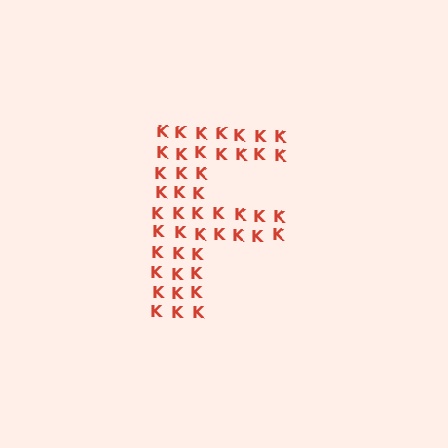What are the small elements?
The small elements are letter K's.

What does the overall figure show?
The overall figure shows the letter F.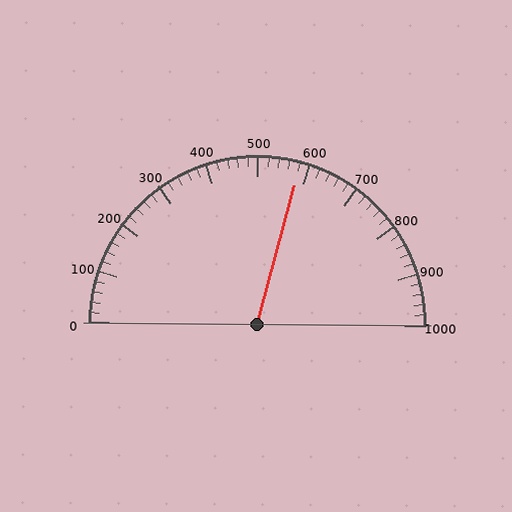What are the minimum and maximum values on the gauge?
The gauge ranges from 0 to 1000.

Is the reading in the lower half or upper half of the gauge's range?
The reading is in the upper half of the range (0 to 1000).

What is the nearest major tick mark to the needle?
The nearest major tick mark is 600.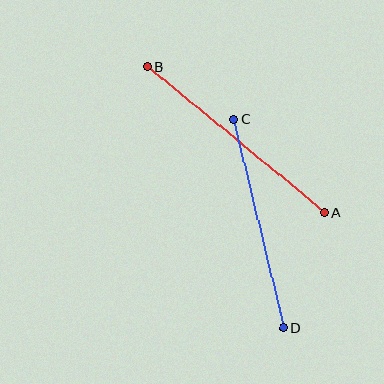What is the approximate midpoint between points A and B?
The midpoint is at approximately (236, 140) pixels.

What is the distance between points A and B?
The distance is approximately 230 pixels.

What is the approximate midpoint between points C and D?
The midpoint is at approximately (259, 224) pixels.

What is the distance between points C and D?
The distance is approximately 215 pixels.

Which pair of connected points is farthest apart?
Points A and B are farthest apart.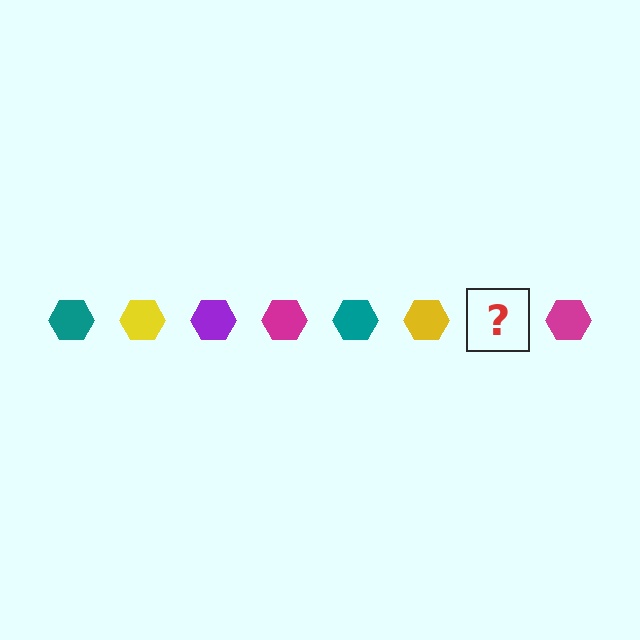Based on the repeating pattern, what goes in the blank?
The blank should be a purple hexagon.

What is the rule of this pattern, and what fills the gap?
The rule is that the pattern cycles through teal, yellow, purple, magenta hexagons. The gap should be filled with a purple hexagon.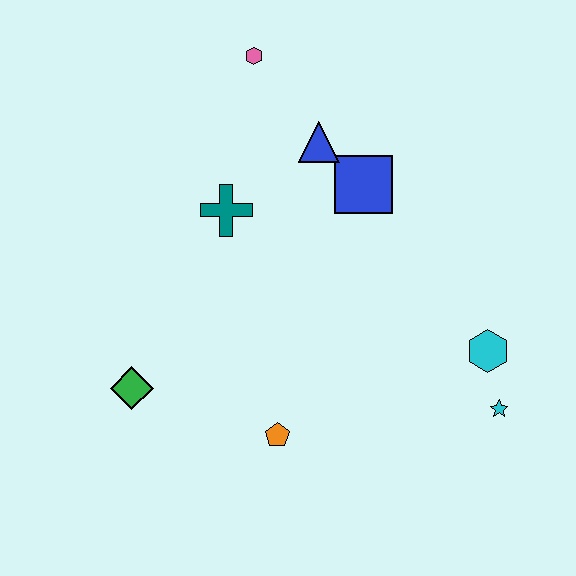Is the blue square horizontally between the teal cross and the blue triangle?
No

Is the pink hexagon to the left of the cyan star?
Yes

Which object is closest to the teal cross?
The blue triangle is closest to the teal cross.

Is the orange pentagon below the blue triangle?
Yes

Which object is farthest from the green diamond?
The cyan star is farthest from the green diamond.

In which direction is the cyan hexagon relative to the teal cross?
The cyan hexagon is to the right of the teal cross.